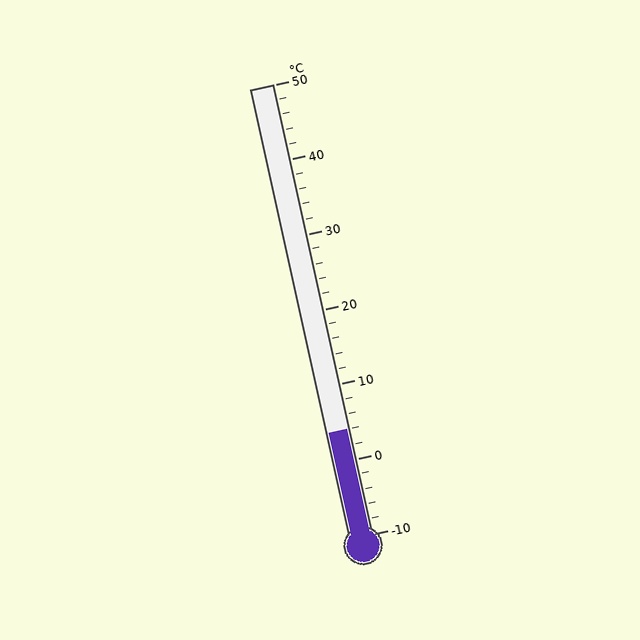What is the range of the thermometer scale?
The thermometer scale ranges from -10°C to 50°C.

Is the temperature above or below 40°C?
The temperature is below 40°C.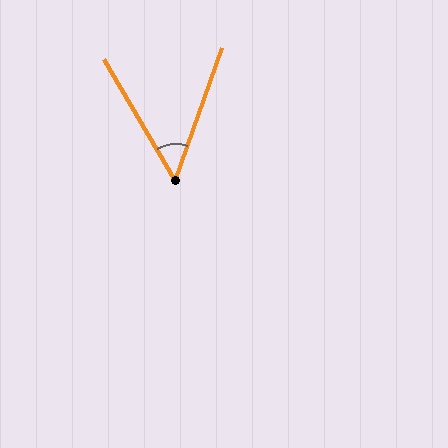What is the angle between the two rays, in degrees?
Approximately 50 degrees.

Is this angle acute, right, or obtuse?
It is acute.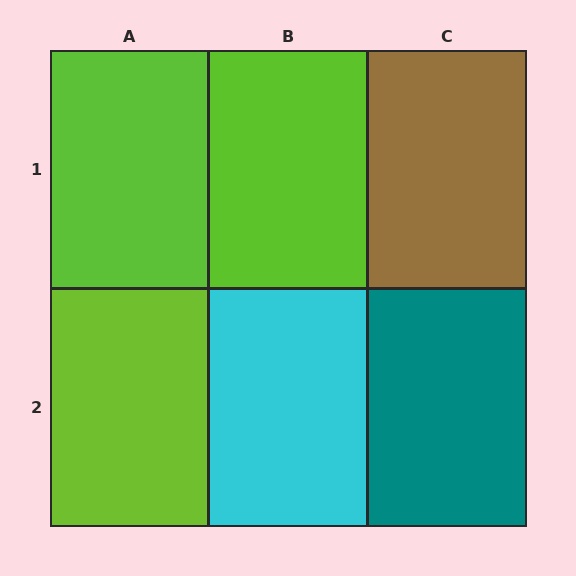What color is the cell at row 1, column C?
Brown.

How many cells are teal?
1 cell is teal.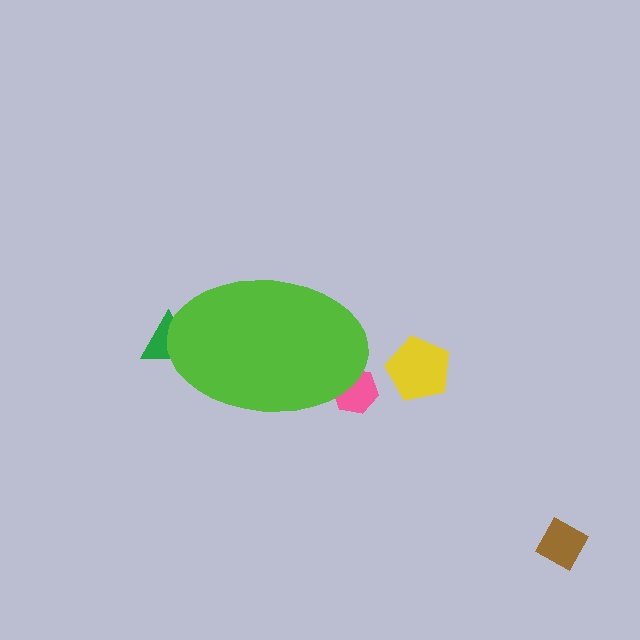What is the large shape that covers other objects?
A lime ellipse.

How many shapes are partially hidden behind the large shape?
2 shapes are partially hidden.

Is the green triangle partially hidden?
Yes, the green triangle is partially hidden behind the lime ellipse.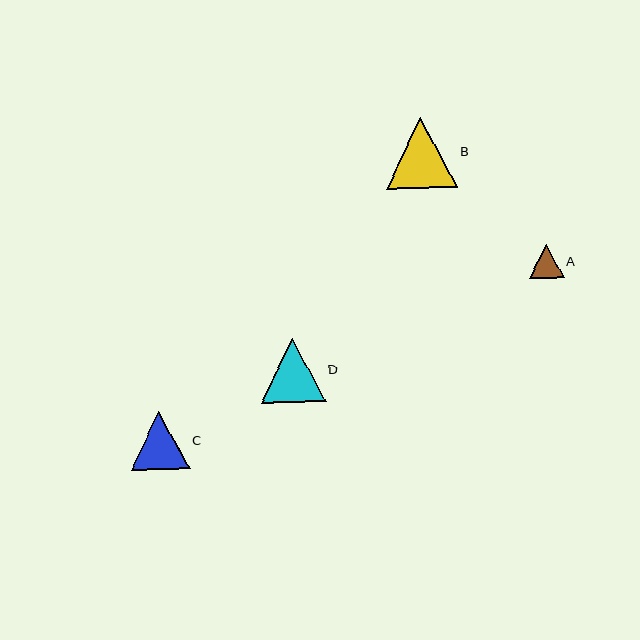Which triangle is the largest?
Triangle B is the largest with a size of approximately 71 pixels.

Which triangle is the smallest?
Triangle A is the smallest with a size of approximately 34 pixels.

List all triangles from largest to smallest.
From largest to smallest: B, D, C, A.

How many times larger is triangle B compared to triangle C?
Triangle B is approximately 1.2 times the size of triangle C.